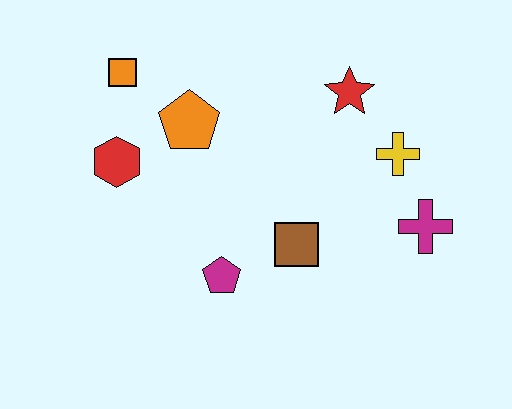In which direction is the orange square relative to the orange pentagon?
The orange square is to the left of the orange pentagon.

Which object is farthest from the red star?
The red hexagon is farthest from the red star.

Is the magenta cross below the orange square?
Yes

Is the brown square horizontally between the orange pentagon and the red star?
Yes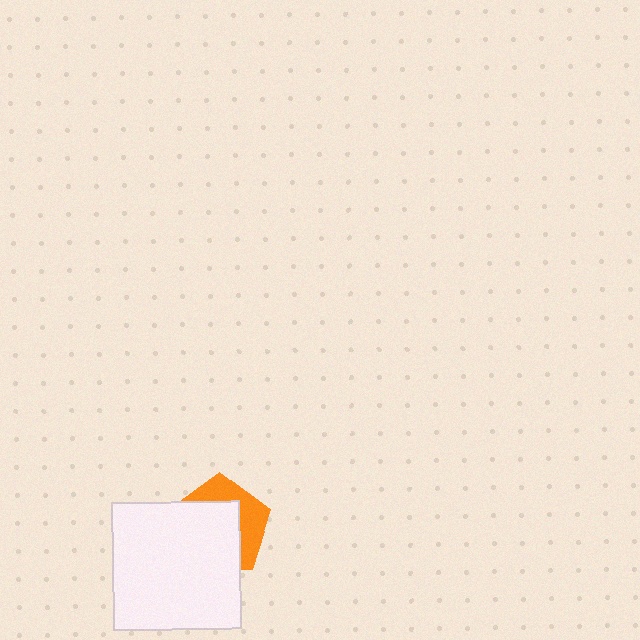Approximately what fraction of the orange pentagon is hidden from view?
Roughly 63% of the orange pentagon is hidden behind the white square.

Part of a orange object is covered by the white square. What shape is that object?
It is a pentagon.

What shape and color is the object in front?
The object in front is a white square.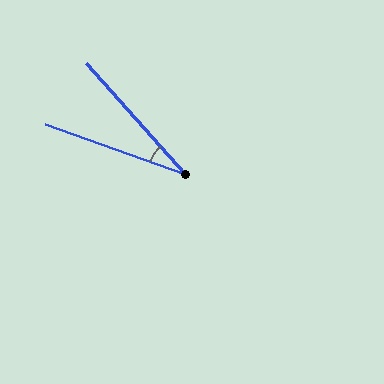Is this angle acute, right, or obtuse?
It is acute.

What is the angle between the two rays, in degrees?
Approximately 29 degrees.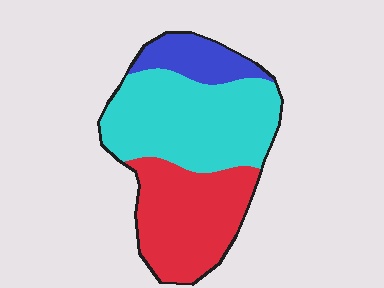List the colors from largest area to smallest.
From largest to smallest: cyan, red, blue.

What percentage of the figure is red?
Red covers 38% of the figure.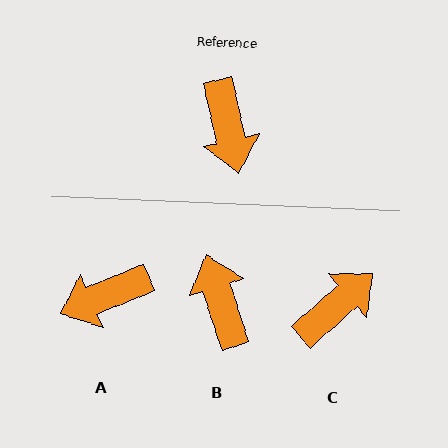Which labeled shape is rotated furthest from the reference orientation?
B, about 175 degrees away.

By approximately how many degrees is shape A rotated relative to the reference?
Approximately 80 degrees clockwise.